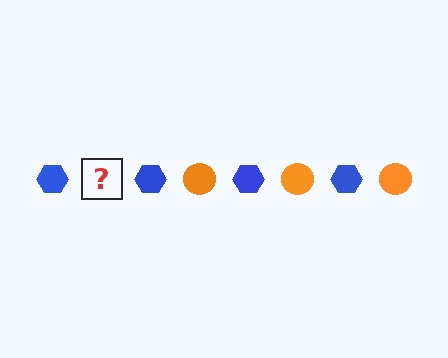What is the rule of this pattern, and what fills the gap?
The rule is that the pattern alternates between blue hexagon and orange circle. The gap should be filled with an orange circle.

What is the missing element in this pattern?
The missing element is an orange circle.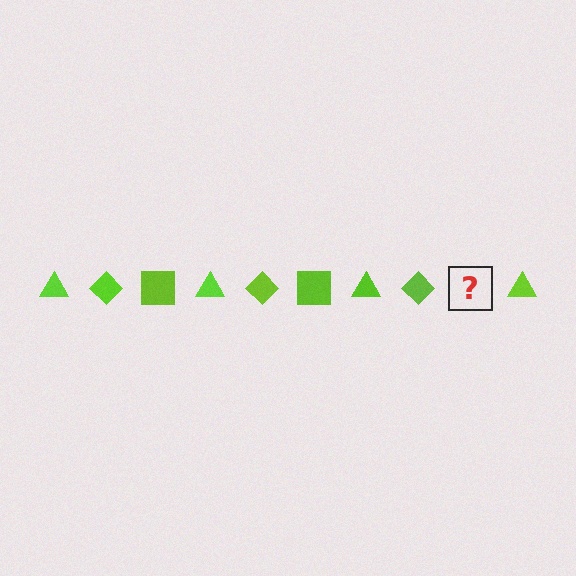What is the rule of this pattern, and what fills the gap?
The rule is that the pattern cycles through triangle, diamond, square shapes in lime. The gap should be filled with a lime square.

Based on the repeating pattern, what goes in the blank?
The blank should be a lime square.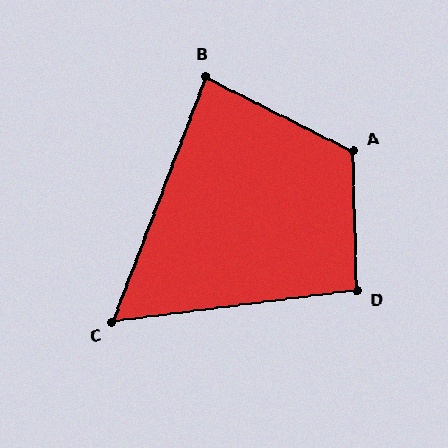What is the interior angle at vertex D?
Approximately 96 degrees (obtuse).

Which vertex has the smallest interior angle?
C, at approximately 62 degrees.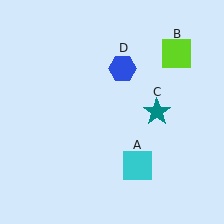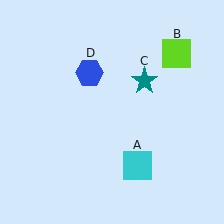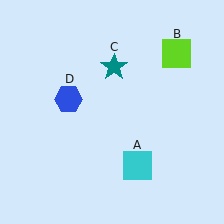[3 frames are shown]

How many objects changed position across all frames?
2 objects changed position: teal star (object C), blue hexagon (object D).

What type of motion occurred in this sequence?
The teal star (object C), blue hexagon (object D) rotated counterclockwise around the center of the scene.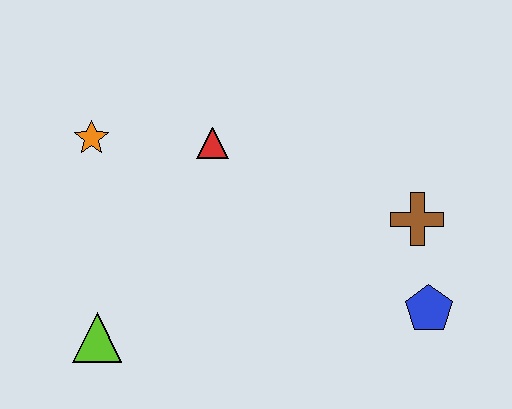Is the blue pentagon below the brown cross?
Yes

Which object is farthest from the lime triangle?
The brown cross is farthest from the lime triangle.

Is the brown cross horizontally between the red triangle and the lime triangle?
No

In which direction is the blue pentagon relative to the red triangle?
The blue pentagon is to the right of the red triangle.